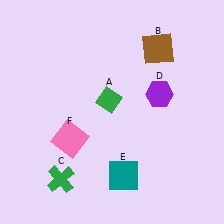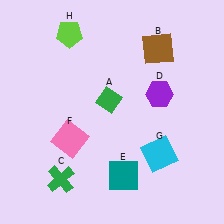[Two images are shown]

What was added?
A cyan square (G), a lime pentagon (H) were added in Image 2.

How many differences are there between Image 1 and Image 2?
There are 2 differences between the two images.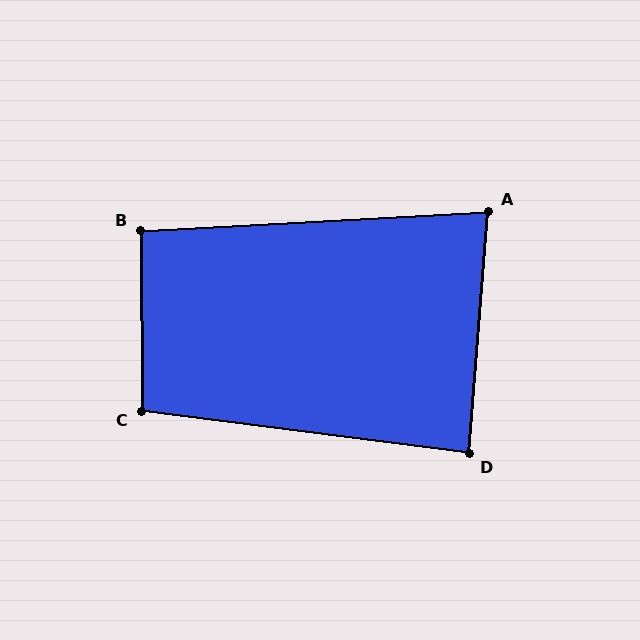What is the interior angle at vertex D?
Approximately 87 degrees (approximately right).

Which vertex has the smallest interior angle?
A, at approximately 82 degrees.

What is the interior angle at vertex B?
Approximately 93 degrees (approximately right).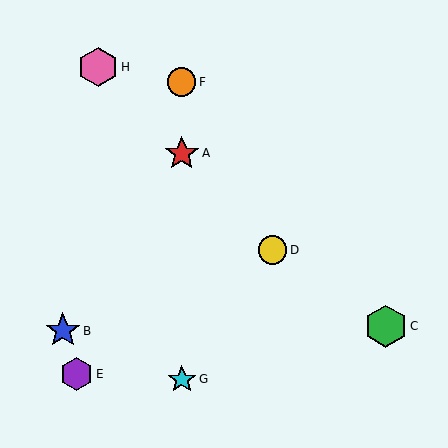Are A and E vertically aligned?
No, A is at x≈182 and E is at x≈77.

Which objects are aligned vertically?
Objects A, F, G are aligned vertically.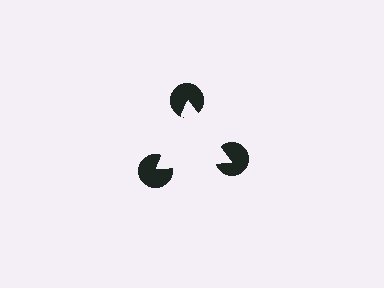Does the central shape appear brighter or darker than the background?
It typically appears slightly brighter than the background, even though no actual brightness change is drawn.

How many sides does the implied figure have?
3 sides.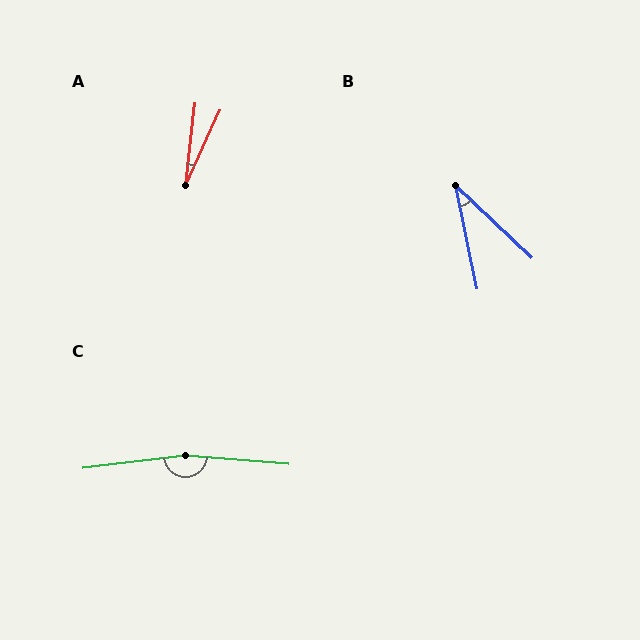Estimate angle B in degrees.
Approximately 35 degrees.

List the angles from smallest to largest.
A (18°), B (35°), C (169°).